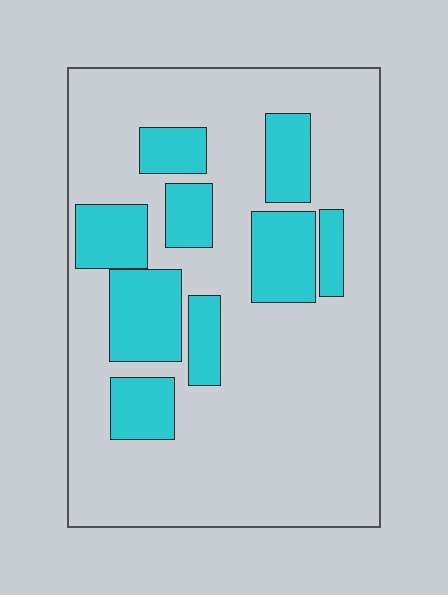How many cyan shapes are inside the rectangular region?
9.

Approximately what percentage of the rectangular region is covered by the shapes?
Approximately 25%.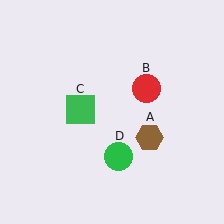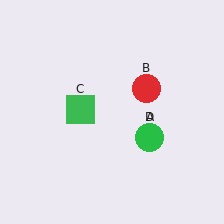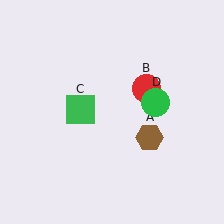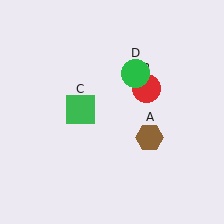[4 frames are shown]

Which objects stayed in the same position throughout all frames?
Brown hexagon (object A) and red circle (object B) and green square (object C) remained stationary.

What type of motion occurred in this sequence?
The green circle (object D) rotated counterclockwise around the center of the scene.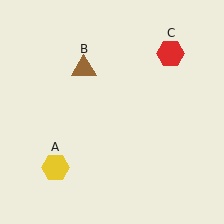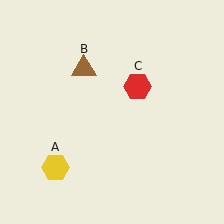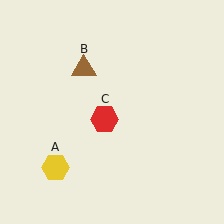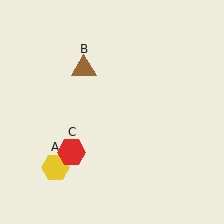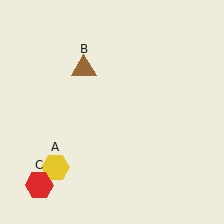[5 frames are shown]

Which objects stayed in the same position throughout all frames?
Yellow hexagon (object A) and brown triangle (object B) remained stationary.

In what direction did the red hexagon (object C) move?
The red hexagon (object C) moved down and to the left.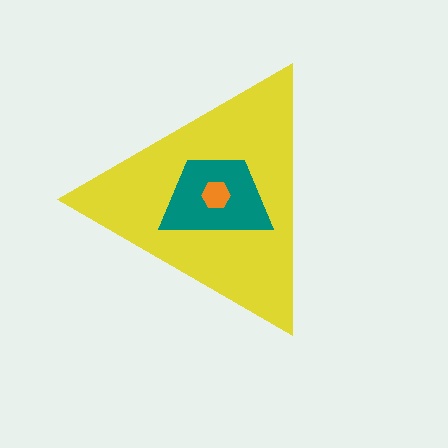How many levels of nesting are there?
3.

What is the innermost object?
The orange hexagon.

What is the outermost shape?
The yellow triangle.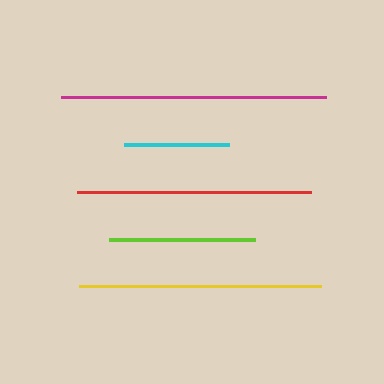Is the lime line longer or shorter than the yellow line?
The yellow line is longer than the lime line.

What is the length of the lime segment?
The lime segment is approximately 146 pixels long.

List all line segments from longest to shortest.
From longest to shortest: magenta, yellow, red, lime, cyan.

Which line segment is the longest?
The magenta line is the longest at approximately 266 pixels.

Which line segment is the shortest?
The cyan line is the shortest at approximately 105 pixels.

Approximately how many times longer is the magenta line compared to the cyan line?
The magenta line is approximately 2.5 times the length of the cyan line.